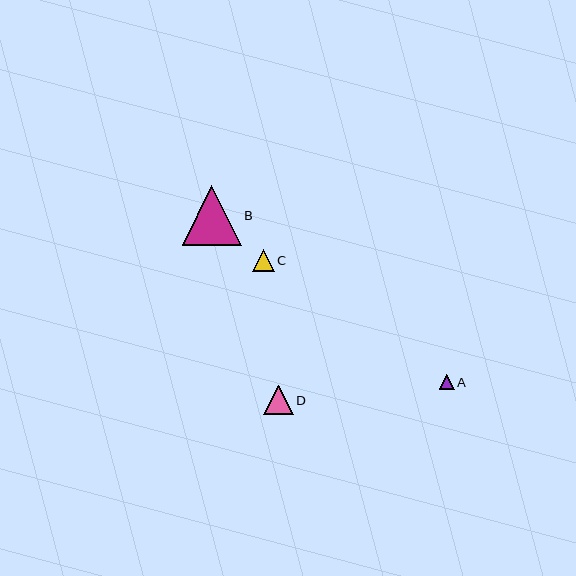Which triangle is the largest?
Triangle B is the largest with a size of approximately 59 pixels.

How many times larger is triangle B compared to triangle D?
Triangle B is approximately 2.0 times the size of triangle D.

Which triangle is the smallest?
Triangle A is the smallest with a size of approximately 15 pixels.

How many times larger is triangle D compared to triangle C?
Triangle D is approximately 1.4 times the size of triangle C.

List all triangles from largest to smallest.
From largest to smallest: B, D, C, A.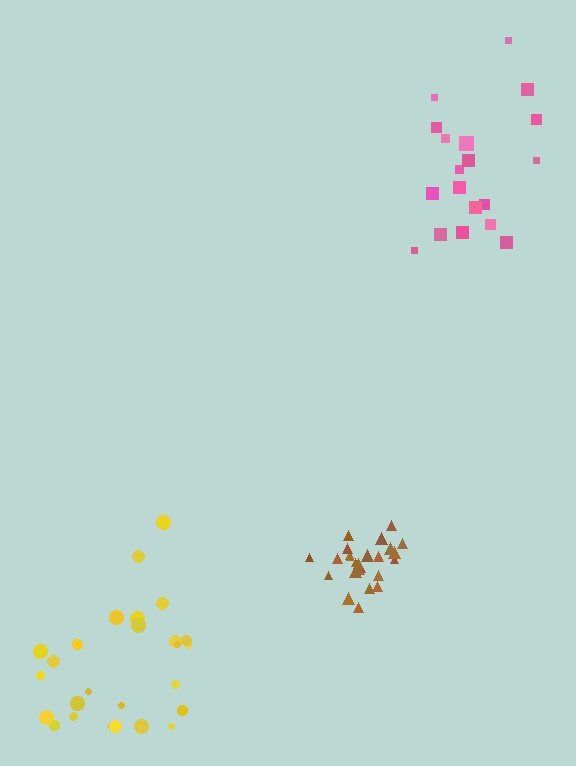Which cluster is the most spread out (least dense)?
Yellow.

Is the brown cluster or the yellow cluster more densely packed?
Brown.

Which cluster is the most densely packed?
Brown.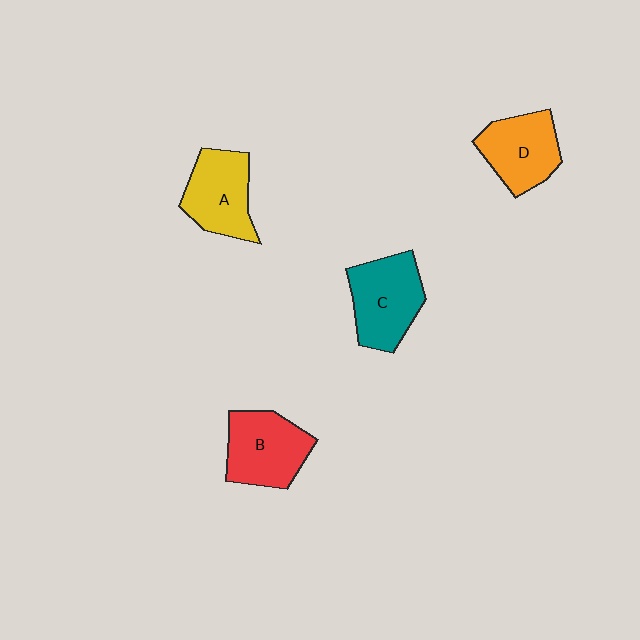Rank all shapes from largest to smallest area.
From largest to smallest: C (teal), B (red), A (yellow), D (orange).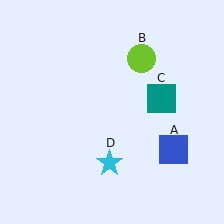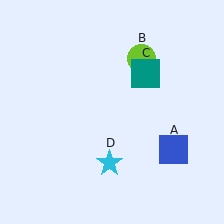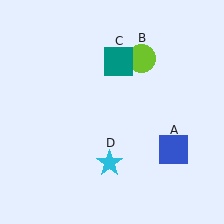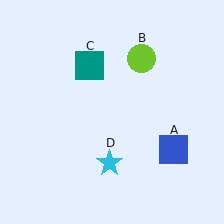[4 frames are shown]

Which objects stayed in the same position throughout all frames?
Blue square (object A) and lime circle (object B) and cyan star (object D) remained stationary.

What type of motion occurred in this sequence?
The teal square (object C) rotated counterclockwise around the center of the scene.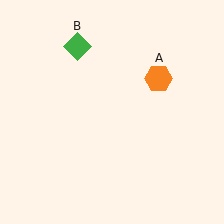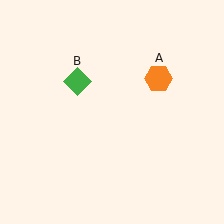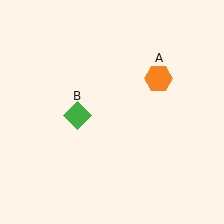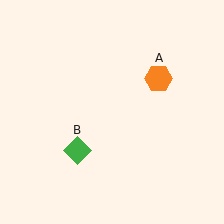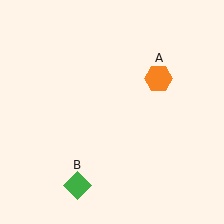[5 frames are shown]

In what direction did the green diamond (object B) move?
The green diamond (object B) moved down.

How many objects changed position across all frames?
1 object changed position: green diamond (object B).